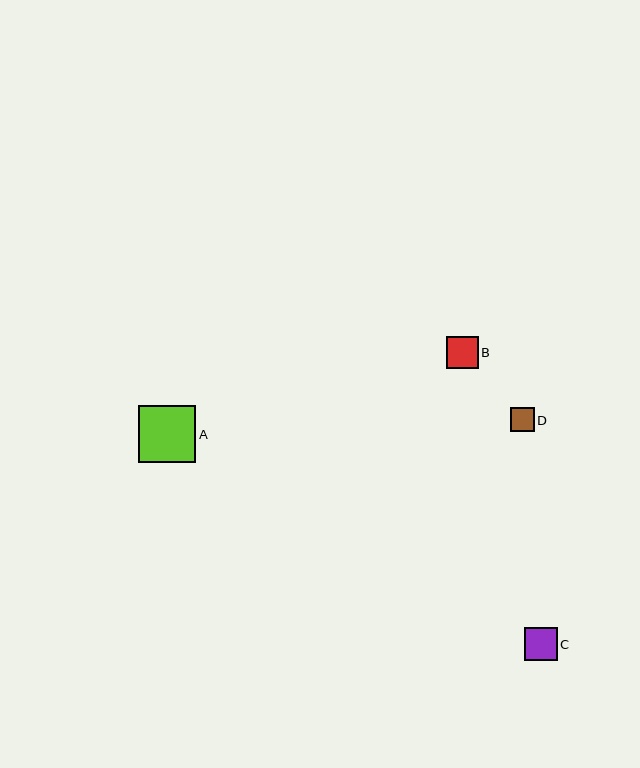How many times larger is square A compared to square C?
Square A is approximately 1.7 times the size of square C.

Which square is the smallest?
Square D is the smallest with a size of approximately 24 pixels.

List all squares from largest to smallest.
From largest to smallest: A, C, B, D.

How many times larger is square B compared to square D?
Square B is approximately 1.3 times the size of square D.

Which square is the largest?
Square A is the largest with a size of approximately 57 pixels.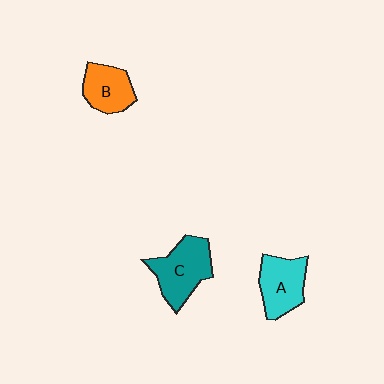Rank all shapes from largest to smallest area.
From largest to smallest: C (teal), A (cyan), B (orange).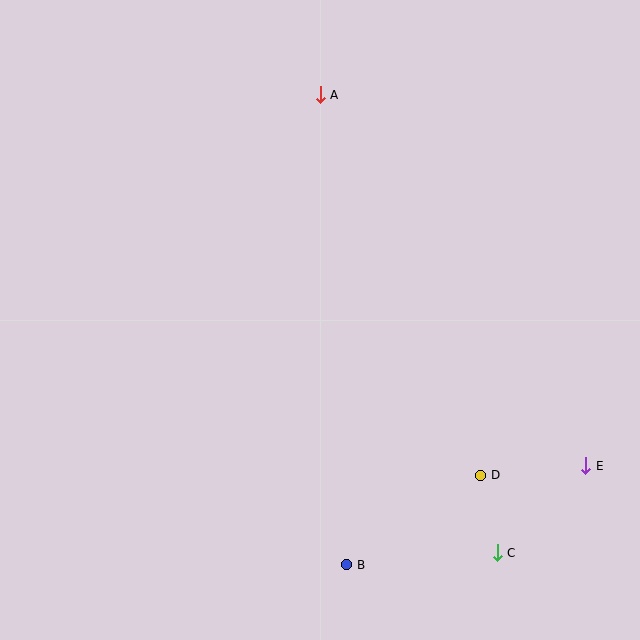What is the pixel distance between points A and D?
The distance between A and D is 413 pixels.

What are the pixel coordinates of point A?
Point A is at (320, 95).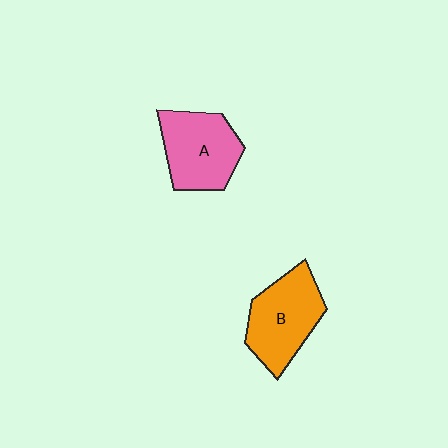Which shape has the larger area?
Shape B (orange).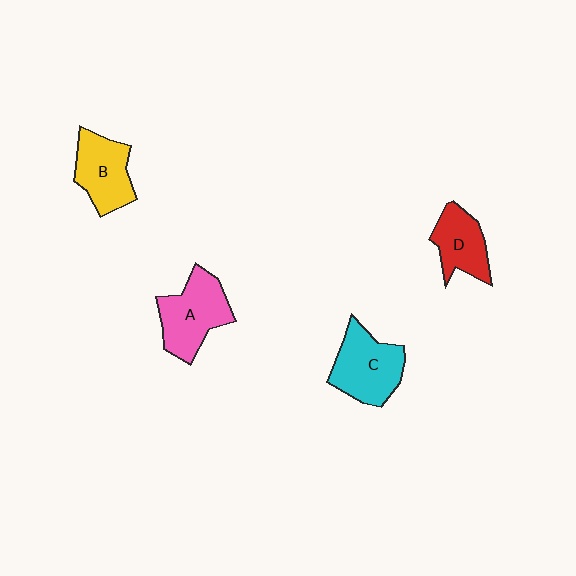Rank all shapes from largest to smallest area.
From largest to smallest: A (pink), C (cyan), B (yellow), D (red).